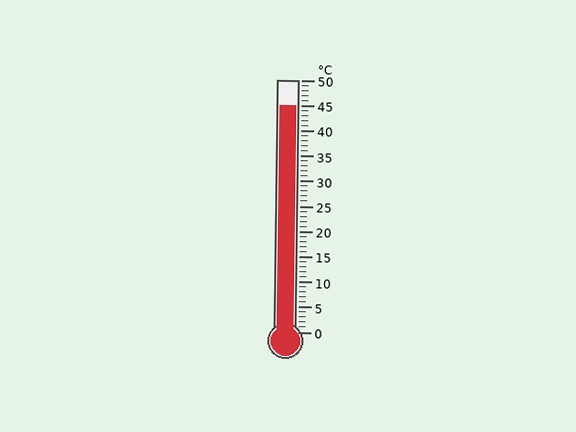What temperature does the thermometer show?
The thermometer shows approximately 45°C.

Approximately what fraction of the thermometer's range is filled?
The thermometer is filled to approximately 90% of its range.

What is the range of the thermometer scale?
The thermometer scale ranges from 0°C to 50°C.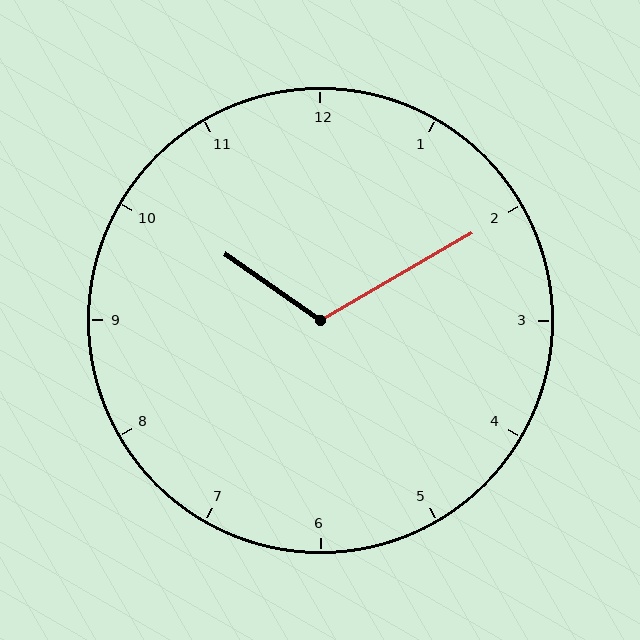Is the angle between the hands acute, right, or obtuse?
It is obtuse.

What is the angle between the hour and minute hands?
Approximately 115 degrees.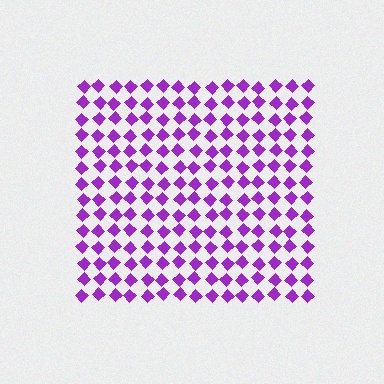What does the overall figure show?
The overall figure shows a square.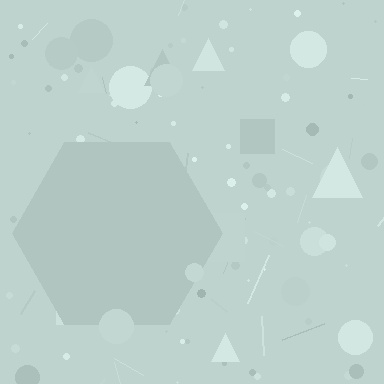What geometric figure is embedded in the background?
A hexagon is embedded in the background.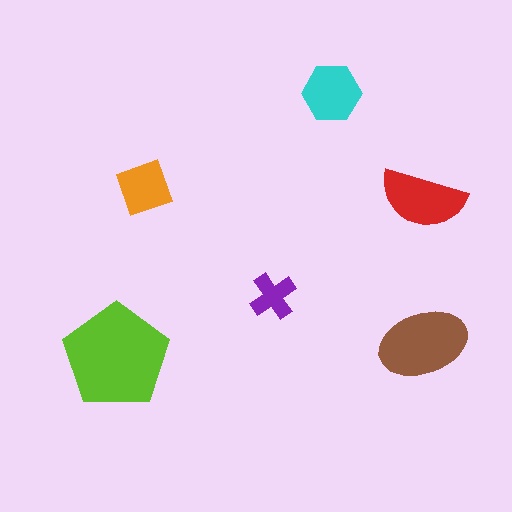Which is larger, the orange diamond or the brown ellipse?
The brown ellipse.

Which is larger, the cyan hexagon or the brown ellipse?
The brown ellipse.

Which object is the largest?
The lime pentagon.